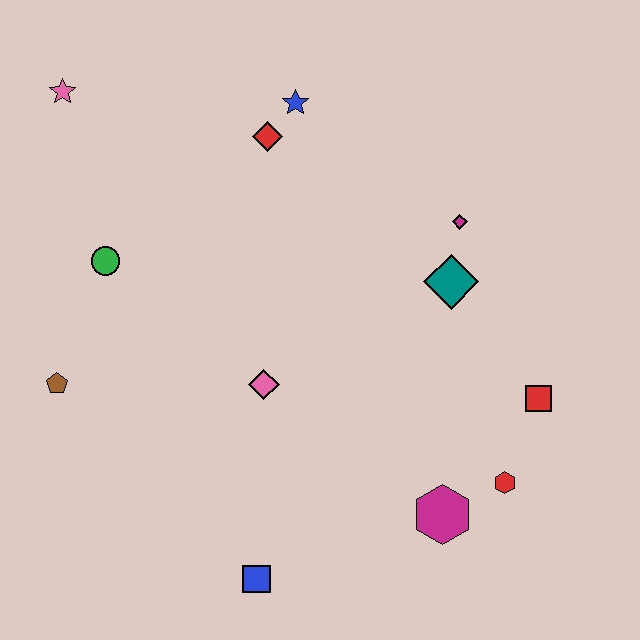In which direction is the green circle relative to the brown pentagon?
The green circle is above the brown pentagon.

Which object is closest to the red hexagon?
The magenta hexagon is closest to the red hexagon.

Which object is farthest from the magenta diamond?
The brown pentagon is farthest from the magenta diamond.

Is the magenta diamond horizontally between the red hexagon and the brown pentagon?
Yes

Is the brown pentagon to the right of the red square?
No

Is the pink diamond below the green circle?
Yes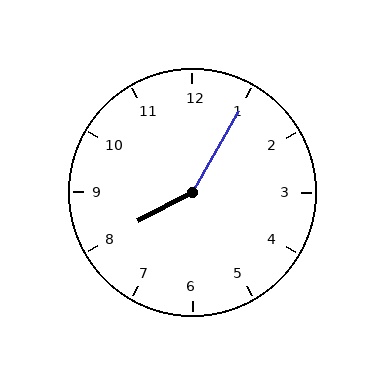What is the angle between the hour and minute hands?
Approximately 148 degrees.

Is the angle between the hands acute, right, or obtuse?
It is obtuse.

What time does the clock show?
8:05.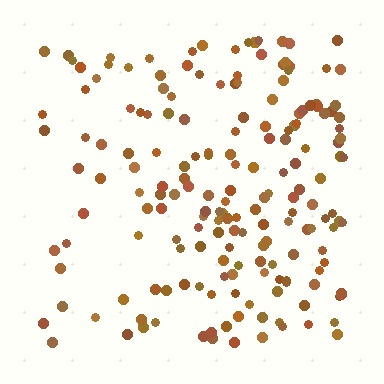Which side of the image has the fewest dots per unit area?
The left.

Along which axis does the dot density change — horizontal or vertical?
Horizontal.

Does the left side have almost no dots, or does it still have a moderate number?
Still a moderate number, just noticeably fewer than the right.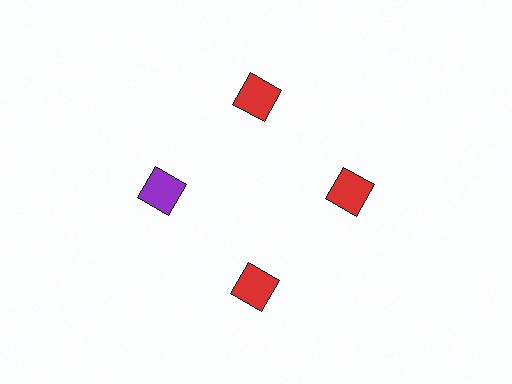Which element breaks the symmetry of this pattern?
The purple square at roughly the 9 o'clock position breaks the symmetry. All other shapes are red squares.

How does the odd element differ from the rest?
It has a different color: purple instead of red.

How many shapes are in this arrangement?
There are 4 shapes arranged in a ring pattern.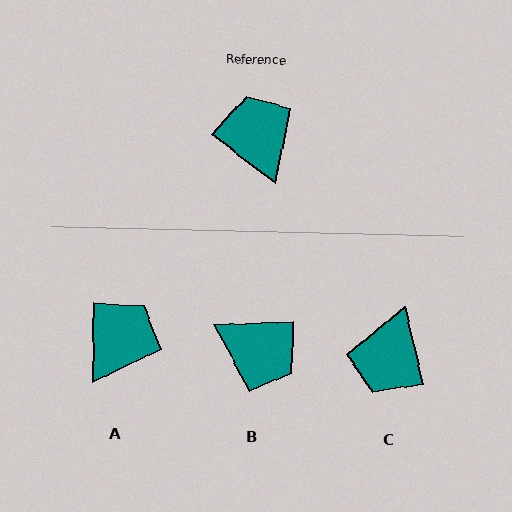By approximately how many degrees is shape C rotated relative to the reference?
Approximately 140 degrees counter-clockwise.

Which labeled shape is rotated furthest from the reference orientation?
B, about 141 degrees away.